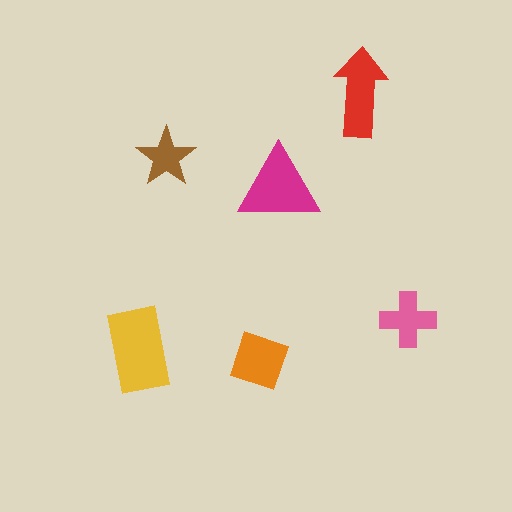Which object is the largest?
The yellow rectangle.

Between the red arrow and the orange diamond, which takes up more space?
The red arrow.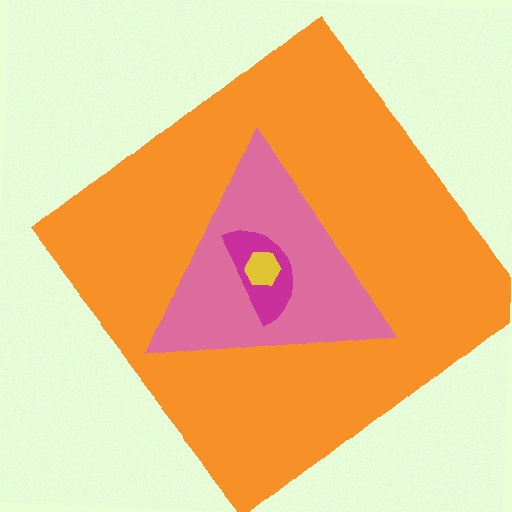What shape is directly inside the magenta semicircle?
The yellow hexagon.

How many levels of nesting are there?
4.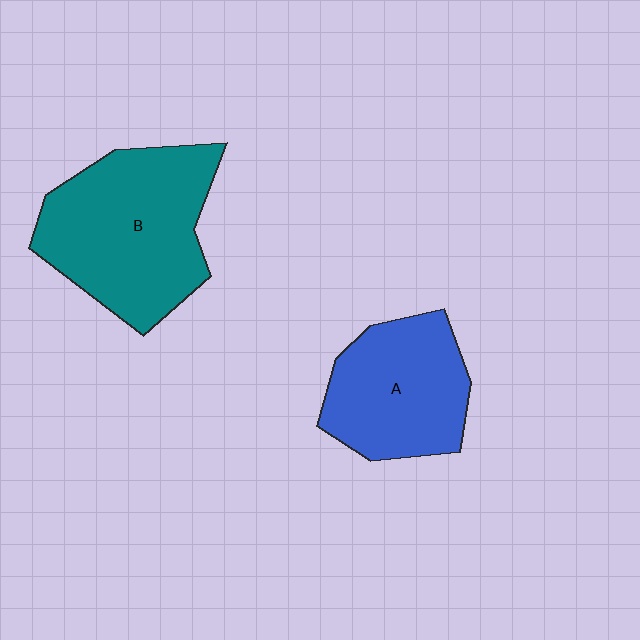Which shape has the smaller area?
Shape A (blue).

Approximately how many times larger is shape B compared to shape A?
Approximately 1.4 times.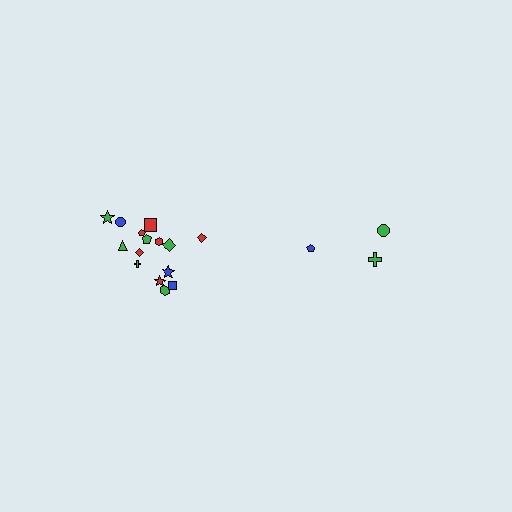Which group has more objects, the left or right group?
The left group.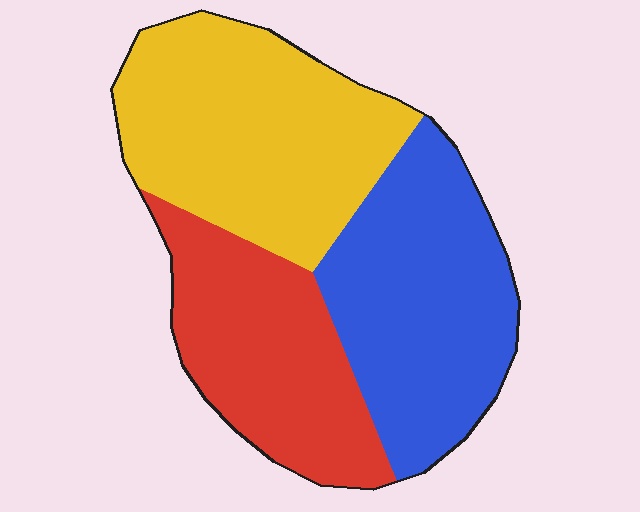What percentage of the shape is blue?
Blue takes up between a quarter and a half of the shape.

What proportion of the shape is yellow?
Yellow covers about 40% of the shape.